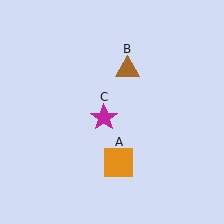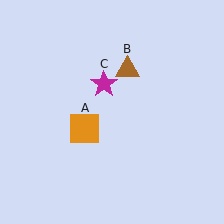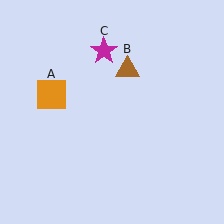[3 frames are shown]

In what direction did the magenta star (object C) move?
The magenta star (object C) moved up.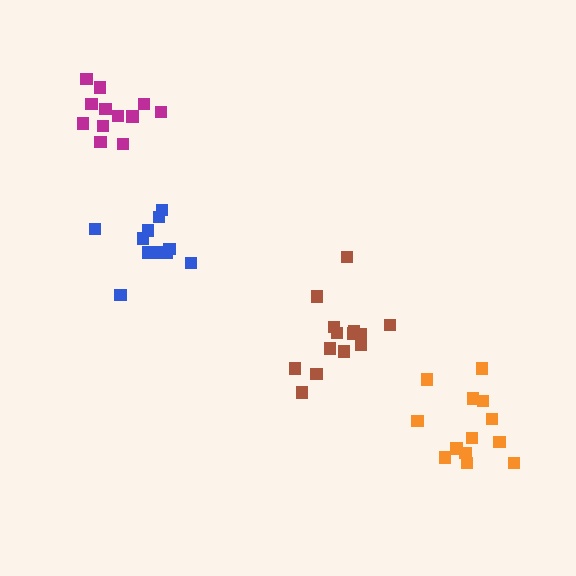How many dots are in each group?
Group 1: 12 dots, Group 2: 11 dots, Group 3: 14 dots, Group 4: 13 dots (50 total).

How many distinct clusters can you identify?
There are 4 distinct clusters.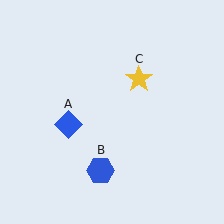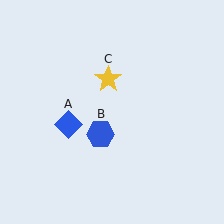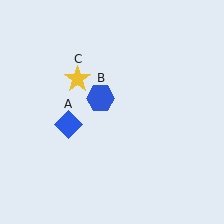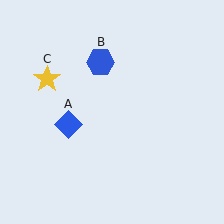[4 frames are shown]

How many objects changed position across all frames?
2 objects changed position: blue hexagon (object B), yellow star (object C).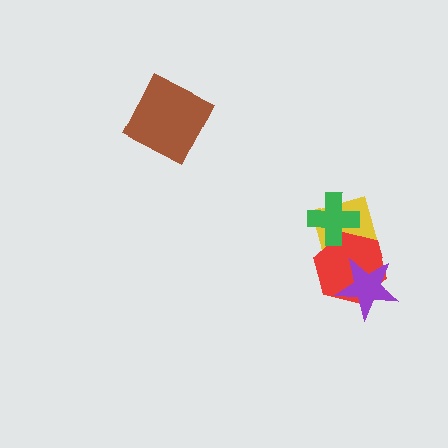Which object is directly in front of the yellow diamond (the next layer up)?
The red hexagon is directly in front of the yellow diamond.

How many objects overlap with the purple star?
2 objects overlap with the purple star.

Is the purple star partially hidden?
No, no other shape covers it.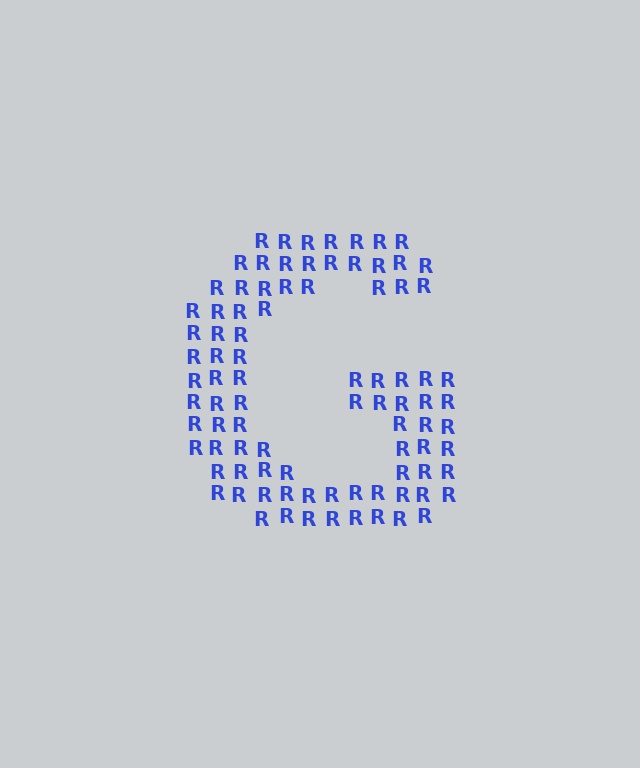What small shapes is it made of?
It is made of small letter R's.